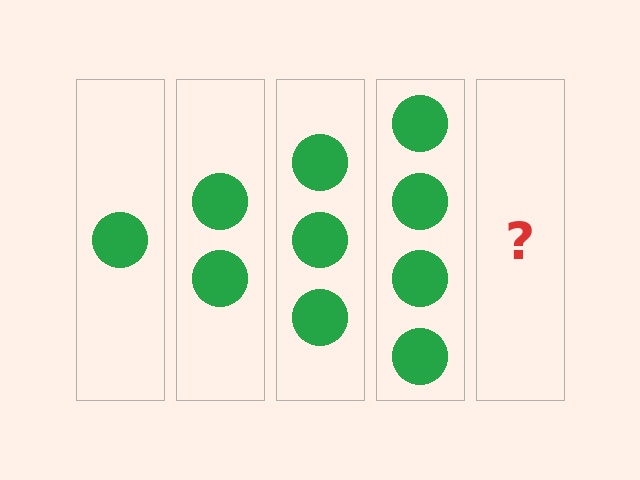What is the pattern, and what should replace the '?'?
The pattern is that each step adds one more circle. The '?' should be 5 circles.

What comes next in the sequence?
The next element should be 5 circles.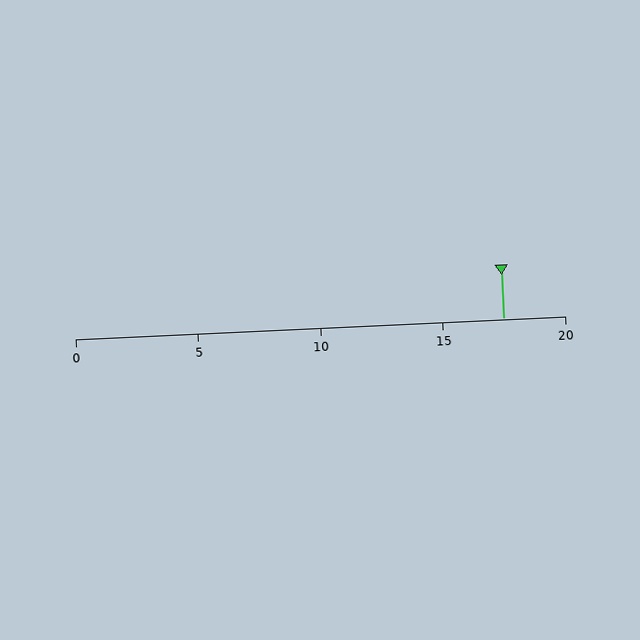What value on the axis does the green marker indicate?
The marker indicates approximately 17.5.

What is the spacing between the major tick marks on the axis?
The major ticks are spaced 5 apart.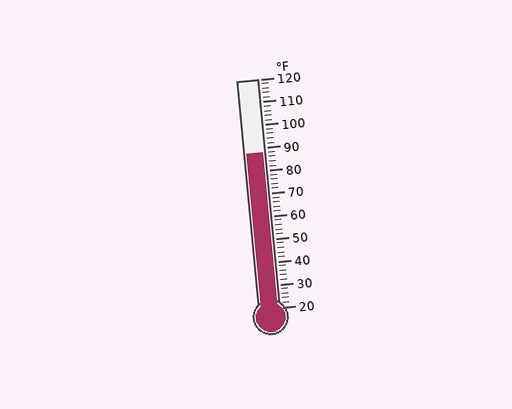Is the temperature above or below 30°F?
The temperature is above 30°F.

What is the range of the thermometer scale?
The thermometer scale ranges from 20°F to 120°F.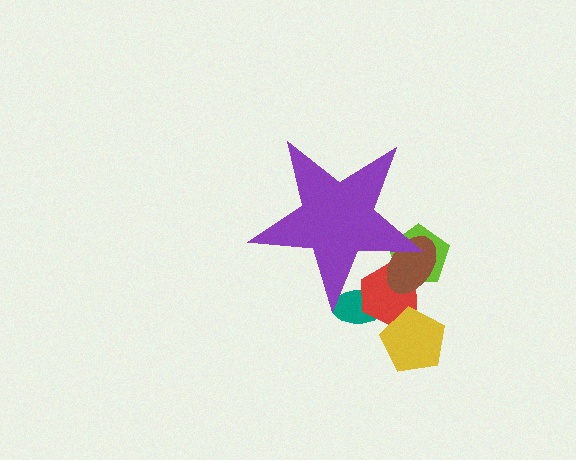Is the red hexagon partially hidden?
Yes, the red hexagon is partially hidden behind the purple star.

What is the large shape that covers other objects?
A purple star.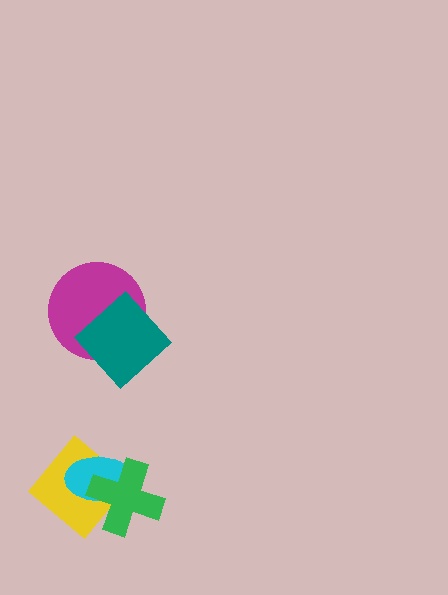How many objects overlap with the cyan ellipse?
2 objects overlap with the cyan ellipse.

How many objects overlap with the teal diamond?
1 object overlaps with the teal diamond.